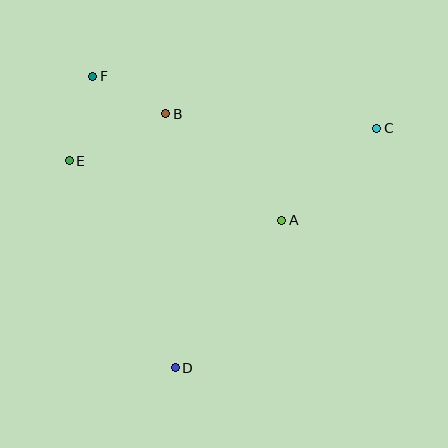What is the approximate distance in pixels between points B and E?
The distance between B and E is approximately 108 pixels.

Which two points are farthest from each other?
Points C and D are farthest from each other.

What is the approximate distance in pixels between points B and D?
The distance between B and D is approximately 254 pixels.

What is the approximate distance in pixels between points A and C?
The distance between A and C is approximately 132 pixels.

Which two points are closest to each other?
Points B and F are closest to each other.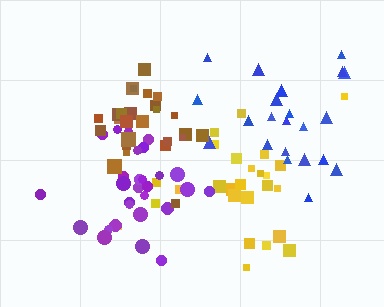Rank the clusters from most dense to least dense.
brown, purple, yellow, blue.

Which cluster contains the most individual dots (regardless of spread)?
Purple (28).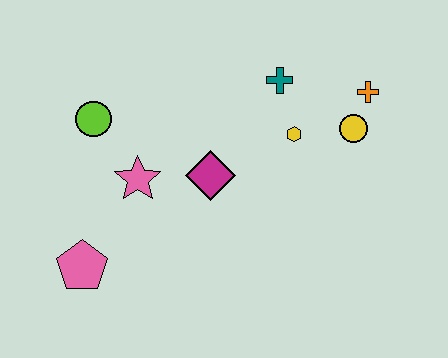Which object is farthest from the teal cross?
The pink pentagon is farthest from the teal cross.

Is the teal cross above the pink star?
Yes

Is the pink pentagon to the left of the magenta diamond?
Yes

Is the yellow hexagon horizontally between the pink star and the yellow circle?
Yes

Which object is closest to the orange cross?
The yellow circle is closest to the orange cross.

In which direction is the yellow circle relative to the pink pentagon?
The yellow circle is to the right of the pink pentagon.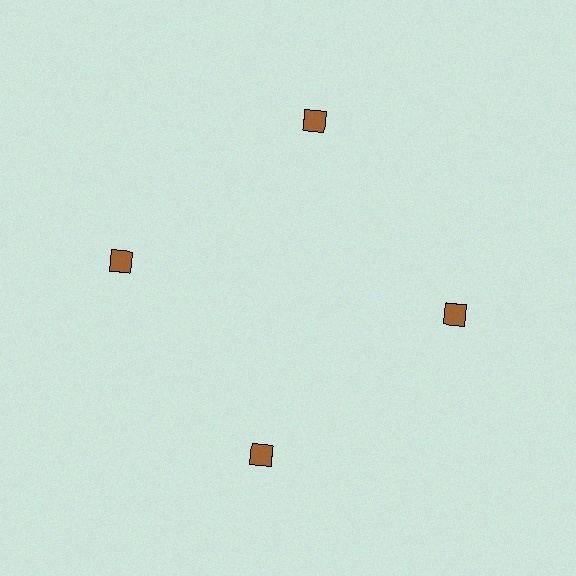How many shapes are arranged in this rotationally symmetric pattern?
There are 4 shapes, arranged in 4 groups of 1.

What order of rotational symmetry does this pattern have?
This pattern has 4-fold rotational symmetry.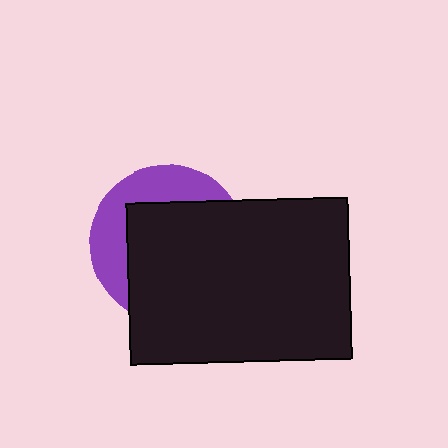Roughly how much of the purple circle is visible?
A small part of it is visible (roughly 34%).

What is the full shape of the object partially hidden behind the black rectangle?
The partially hidden object is a purple circle.